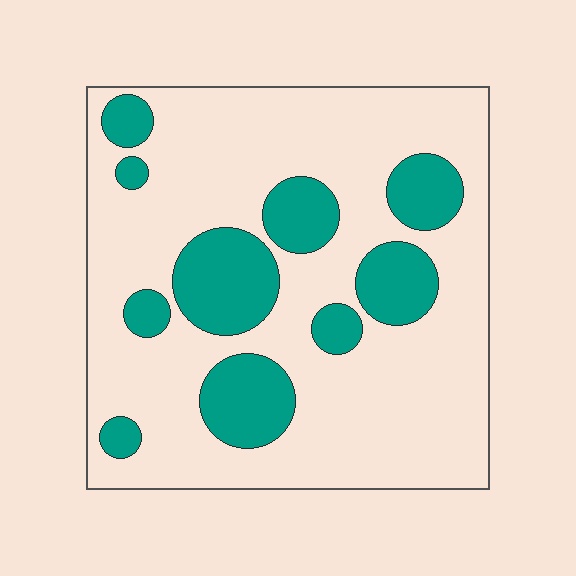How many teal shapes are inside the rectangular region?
10.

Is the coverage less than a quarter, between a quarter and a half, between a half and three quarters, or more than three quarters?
Less than a quarter.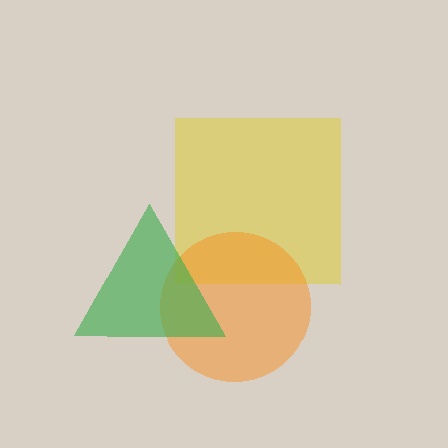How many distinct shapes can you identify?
There are 3 distinct shapes: a yellow square, an orange circle, a green triangle.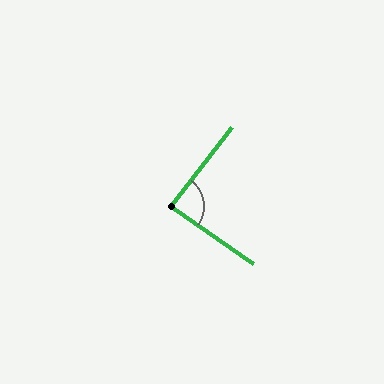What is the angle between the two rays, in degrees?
Approximately 87 degrees.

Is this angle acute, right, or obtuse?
It is approximately a right angle.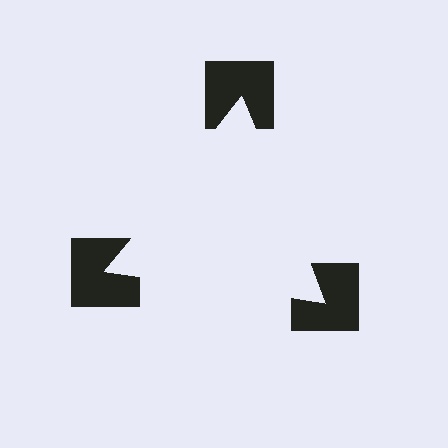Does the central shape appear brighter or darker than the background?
It typically appears slightly brighter than the background, even though no actual brightness change is drawn.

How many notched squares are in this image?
There are 3 — one at each vertex of the illusory triangle.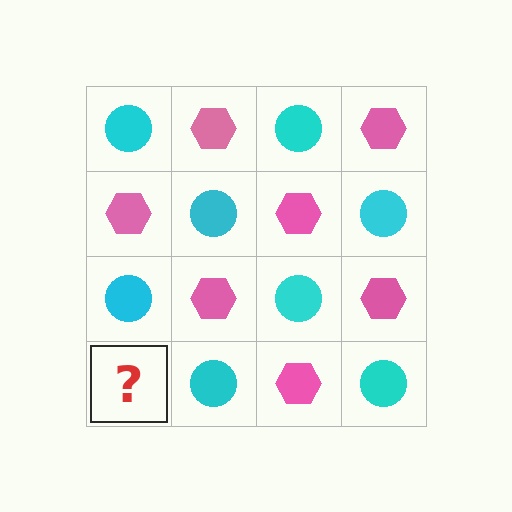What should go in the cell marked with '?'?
The missing cell should contain a pink hexagon.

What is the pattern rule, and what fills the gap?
The rule is that it alternates cyan circle and pink hexagon in a checkerboard pattern. The gap should be filled with a pink hexagon.